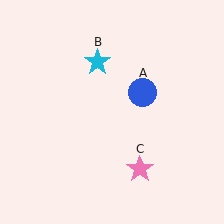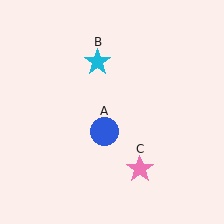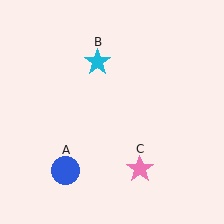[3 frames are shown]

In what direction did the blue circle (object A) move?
The blue circle (object A) moved down and to the left.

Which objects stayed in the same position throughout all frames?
Cyan star (object B) and pink star (object C) remained stationary.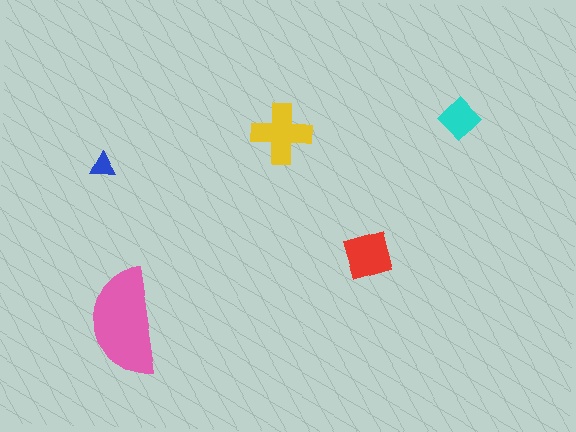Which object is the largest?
The pink semicircle.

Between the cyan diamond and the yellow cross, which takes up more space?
The yellow cross.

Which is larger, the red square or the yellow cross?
The yellow cross.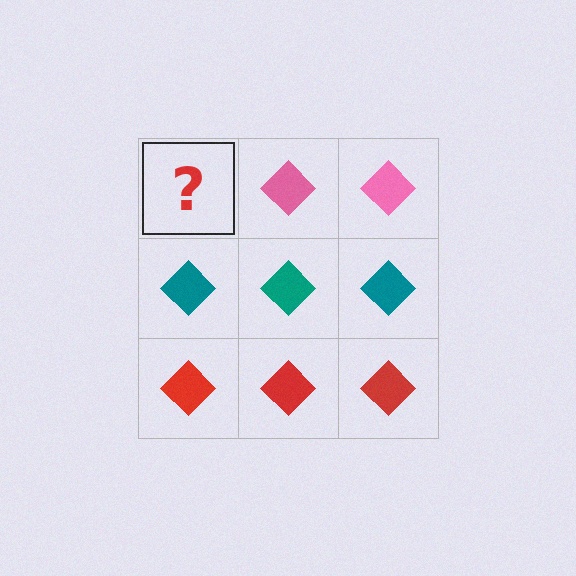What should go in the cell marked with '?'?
The missing cell should contain a pink diamond.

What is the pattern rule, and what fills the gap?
The rule is that each row has a consistent color. The gap should be filled with a pink diamond.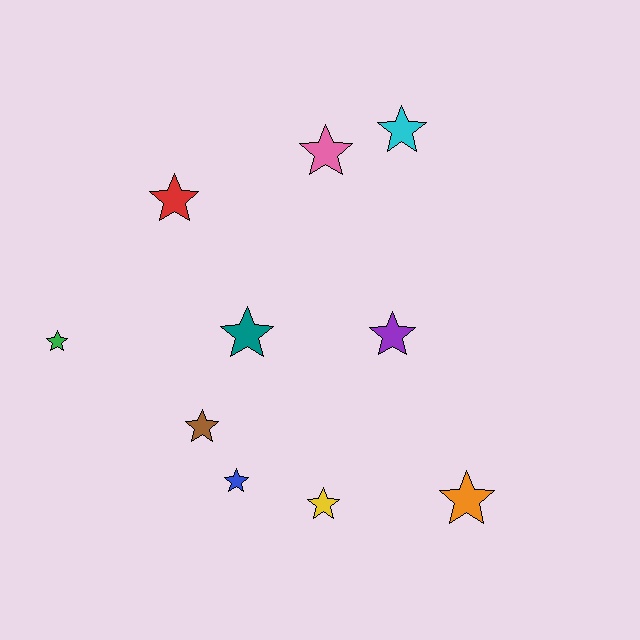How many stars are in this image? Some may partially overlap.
There are 10 stars.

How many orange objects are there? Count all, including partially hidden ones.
There is 1 orange object.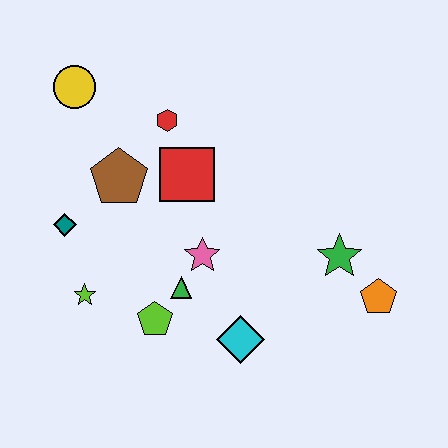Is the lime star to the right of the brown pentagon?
No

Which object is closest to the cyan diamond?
The green triangle is closest to the cyan diamond.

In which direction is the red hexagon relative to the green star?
The red hexagon is to the left of the green star.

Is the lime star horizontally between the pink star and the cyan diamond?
No